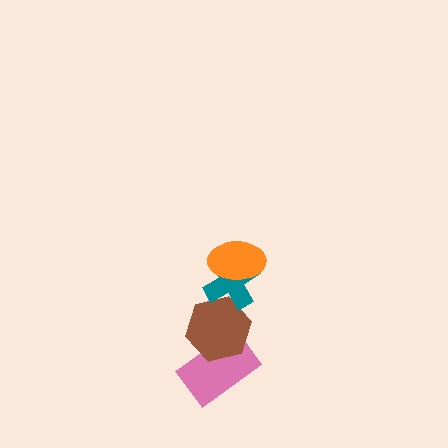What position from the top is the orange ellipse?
The orange ellipse is 1st from the top.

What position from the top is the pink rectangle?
The pink rectangle is 4th from the top.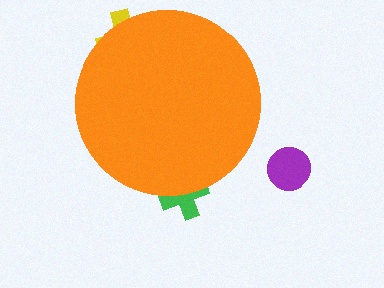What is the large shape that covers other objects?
An orange circle.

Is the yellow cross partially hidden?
Yes, the yellow cross is partially hidden behind the orange circle.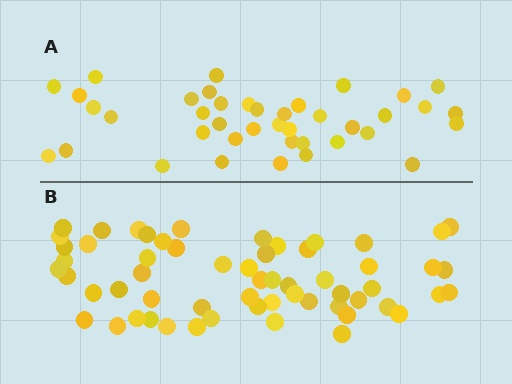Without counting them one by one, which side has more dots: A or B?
Region B (the bottom region) has more dots.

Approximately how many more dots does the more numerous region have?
Region B has approximately 20 more dots than region A.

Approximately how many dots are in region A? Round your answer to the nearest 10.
About 40 dots.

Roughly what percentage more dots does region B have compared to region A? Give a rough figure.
About 50% more.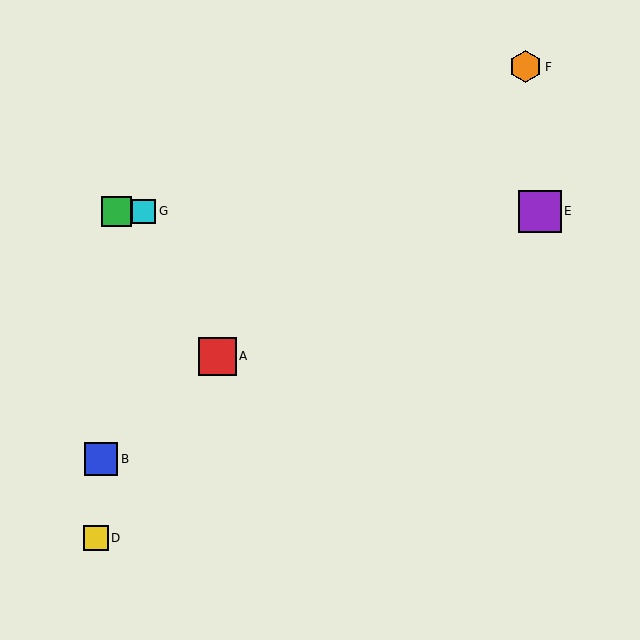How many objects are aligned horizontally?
3 objects (C, E, G) are aligned horizontally.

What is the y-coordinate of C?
Object C is at y≈211.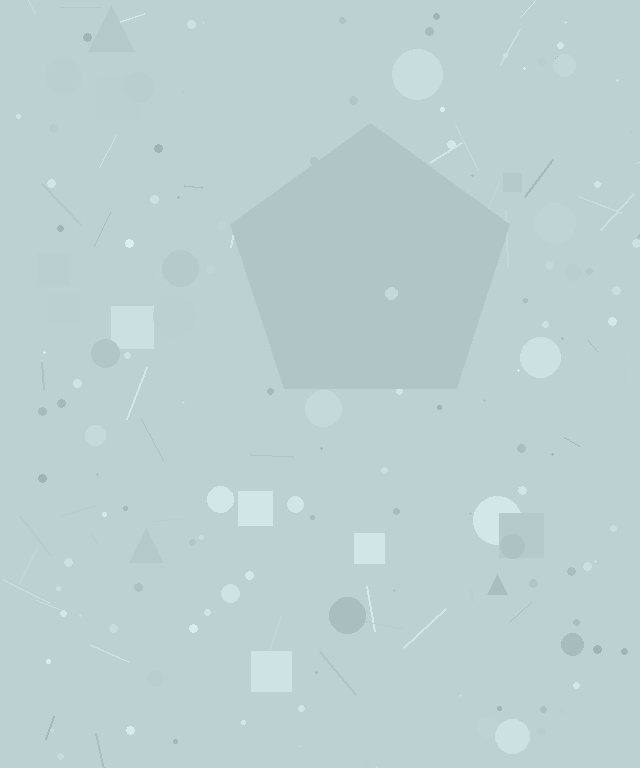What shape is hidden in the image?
A pentagon is hidden in the image.